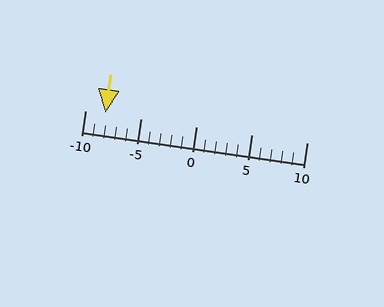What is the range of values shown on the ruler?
The ruler shows values from -10 to 10.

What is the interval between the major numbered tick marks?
The major tick marks are spaced 5 units apart.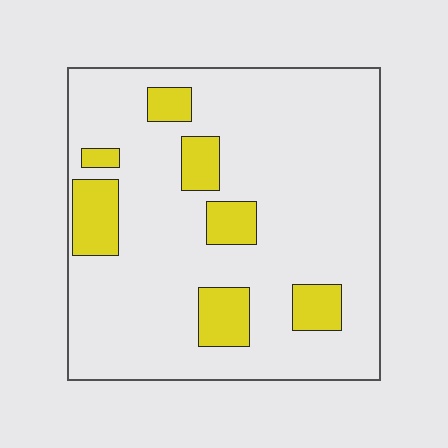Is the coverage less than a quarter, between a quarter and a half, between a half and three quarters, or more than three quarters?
Less than a quarter.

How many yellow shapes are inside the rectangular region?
7.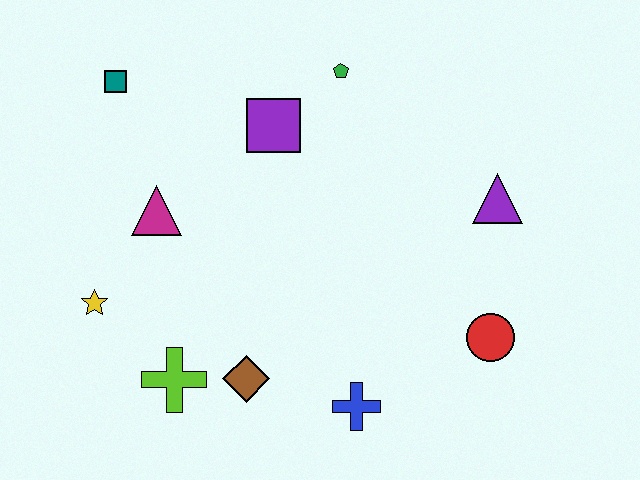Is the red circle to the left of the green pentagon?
No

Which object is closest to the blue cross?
The brown diamond is closest to the blue cross.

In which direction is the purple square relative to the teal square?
The purple square is to the right of the teal square.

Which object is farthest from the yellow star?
The purple triangle is farthest from the yellow star.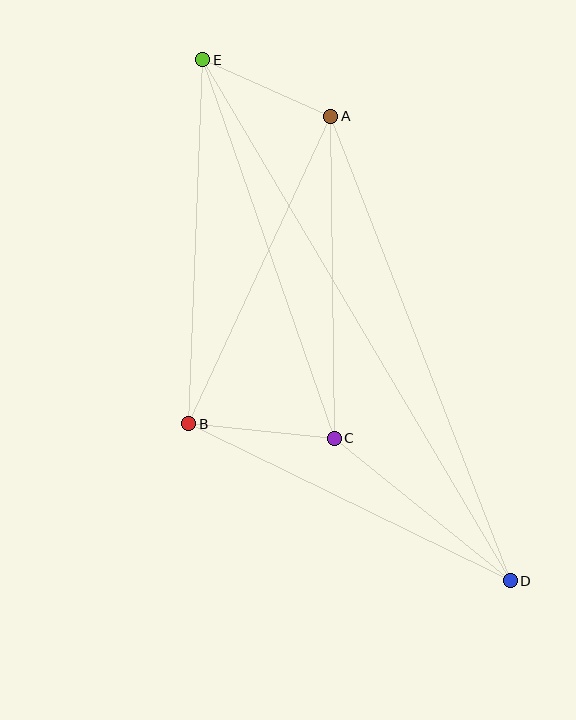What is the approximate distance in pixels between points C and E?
The distance between C and E is approximately 401 pixels.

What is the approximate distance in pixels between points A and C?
The distance between A and C is approximately 322 pixels.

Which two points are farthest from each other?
Points D and E are farthest from each other.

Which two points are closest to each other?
Points A and E are closest to each other.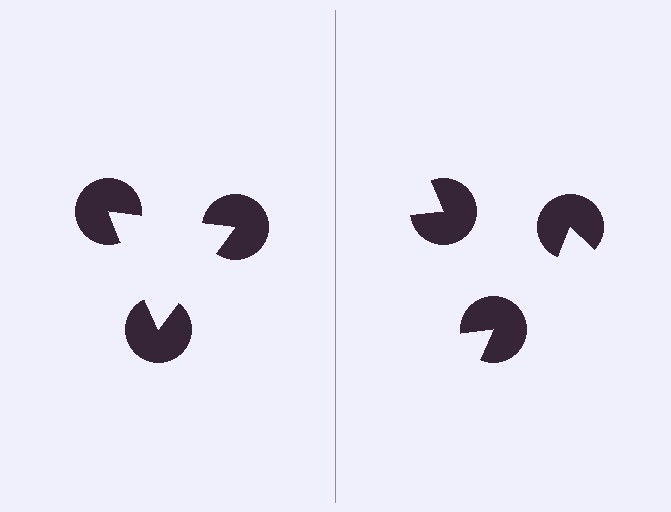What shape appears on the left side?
An illusory triangle.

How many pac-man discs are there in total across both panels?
6 — 3 on each side.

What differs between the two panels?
The pac-man discs are positioned identically on both sides; only the wedge orientations differ. On the left they align to a triangle; on the right they are misaligned.